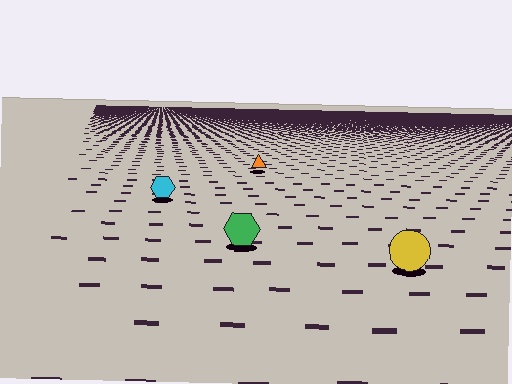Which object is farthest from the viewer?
The orange triangle is farthest from the viewer. It appears smaller and the ground texture around it is denser.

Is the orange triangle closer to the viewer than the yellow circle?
No. The yellow circle is closer — you can tell from the texture gradient: the ground texture is coarser near it.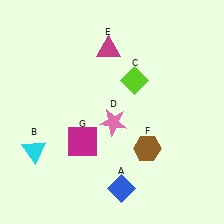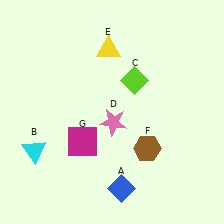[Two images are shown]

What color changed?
The triangle (E) changed from magenta in Image 1 to yellow in Image 2.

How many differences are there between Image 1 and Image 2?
There is 1 difference between the two images.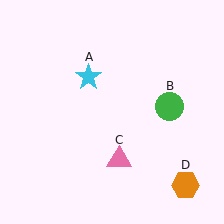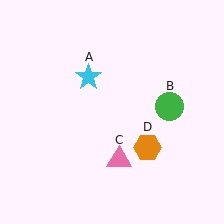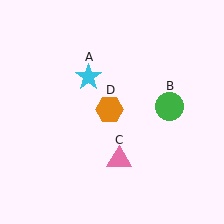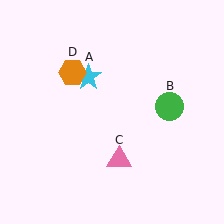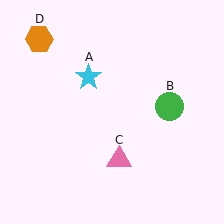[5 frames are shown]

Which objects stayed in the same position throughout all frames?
Cyan star (object A) and green circle (object B) and pink triangle (object C) remained stationary.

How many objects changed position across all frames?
1 object changed position: orange hexagon (object D).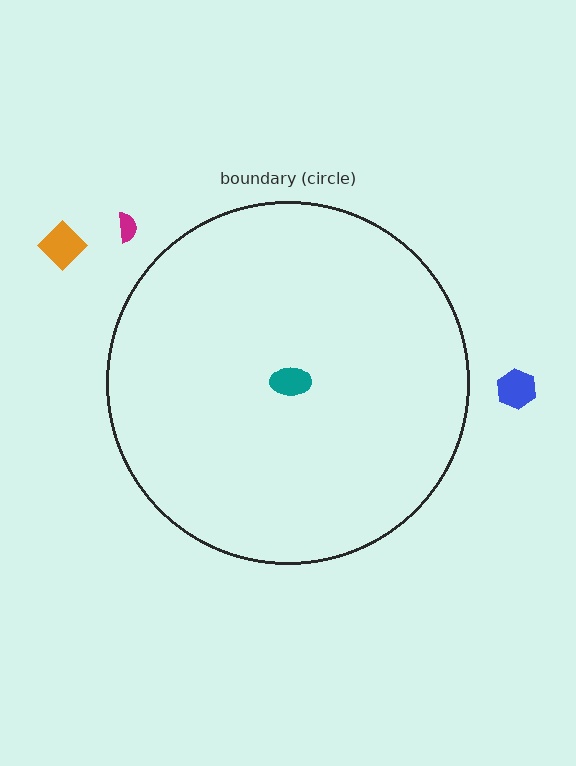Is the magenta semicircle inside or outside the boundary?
Outside.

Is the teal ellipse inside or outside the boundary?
Inside.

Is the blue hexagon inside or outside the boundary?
Outside.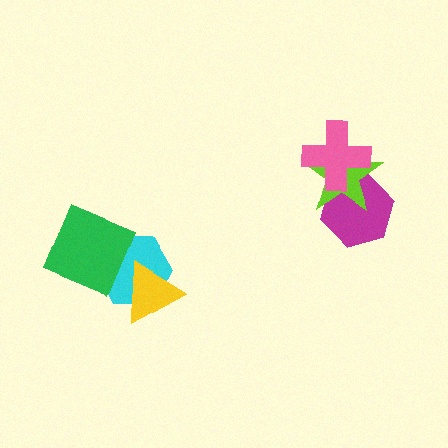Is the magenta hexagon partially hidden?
Yes, it is partially covered by another shape.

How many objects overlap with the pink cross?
2 objects overlap with the pink cross.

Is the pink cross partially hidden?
No, no other shape covers it.